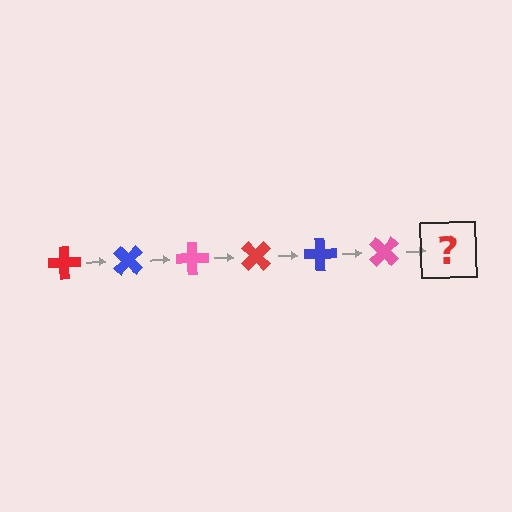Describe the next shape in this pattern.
It should be a red cross, rotated 270 degrees from the start.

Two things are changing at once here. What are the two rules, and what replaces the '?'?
The two rules are that it rotates 45 degrees each step and the color cycles through red, blue, and pink. The '?' should be a red cross, rotated 270 degrees from the start.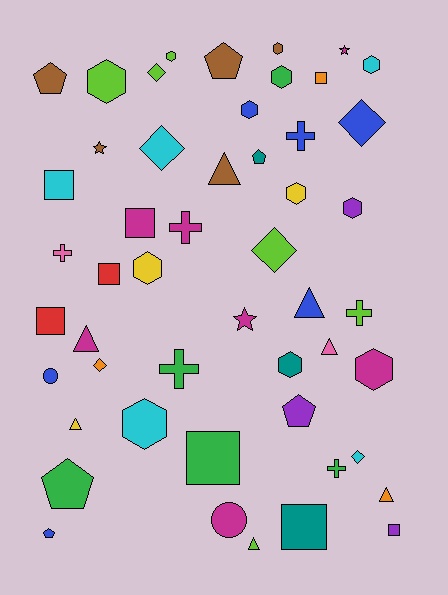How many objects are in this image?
There are 50 objects.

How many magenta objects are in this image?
There are 7 magenta objects.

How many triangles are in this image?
There are 7 triangles.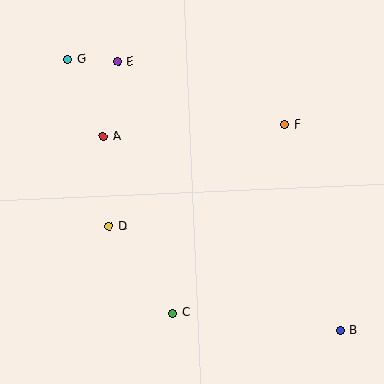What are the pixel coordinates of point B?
Point B is at (340, 330).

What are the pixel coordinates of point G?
Point G is at (68, 59).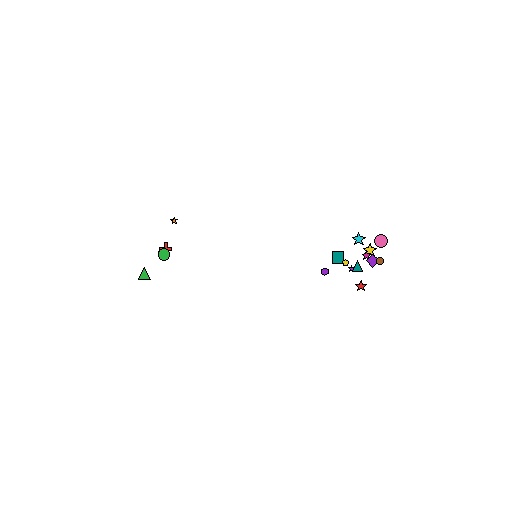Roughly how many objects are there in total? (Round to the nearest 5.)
Roughly 15 objects in total.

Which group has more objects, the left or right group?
The right group.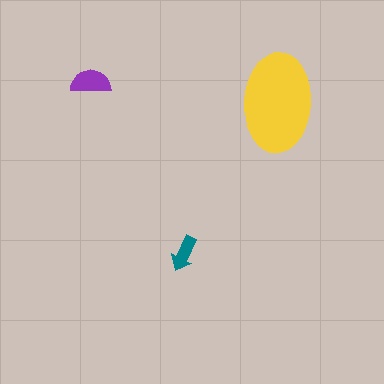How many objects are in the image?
There are 3 objects in the image.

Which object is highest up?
The purple semicircle is topmost.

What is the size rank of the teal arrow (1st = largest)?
3rd.